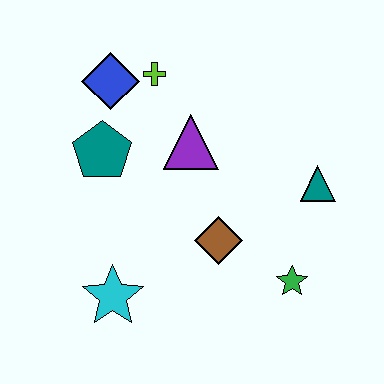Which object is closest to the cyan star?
The brown diamond is closest to the cyan star.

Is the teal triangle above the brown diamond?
Yes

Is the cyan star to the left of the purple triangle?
Yes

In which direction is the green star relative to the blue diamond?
The green star is below the blue diamond.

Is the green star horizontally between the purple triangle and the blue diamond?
No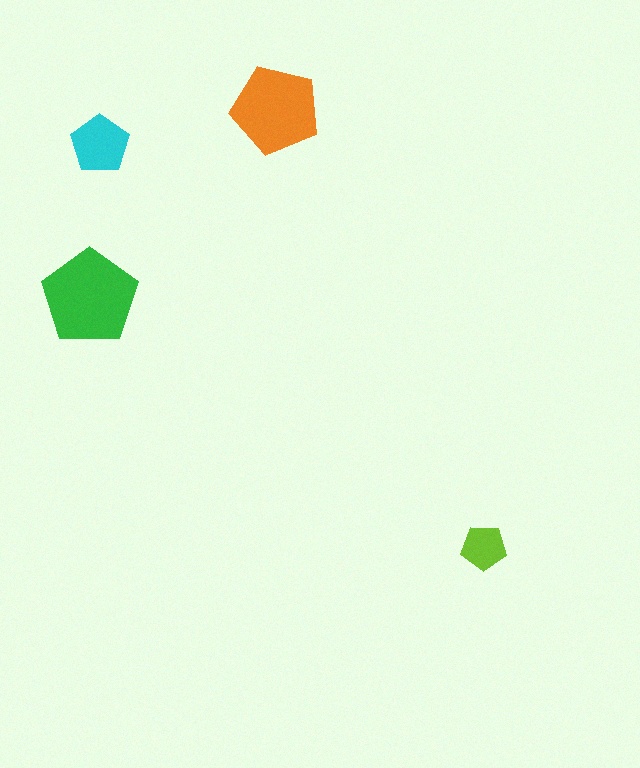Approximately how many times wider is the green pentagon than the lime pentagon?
About 2 times wider.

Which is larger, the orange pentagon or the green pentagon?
The green one.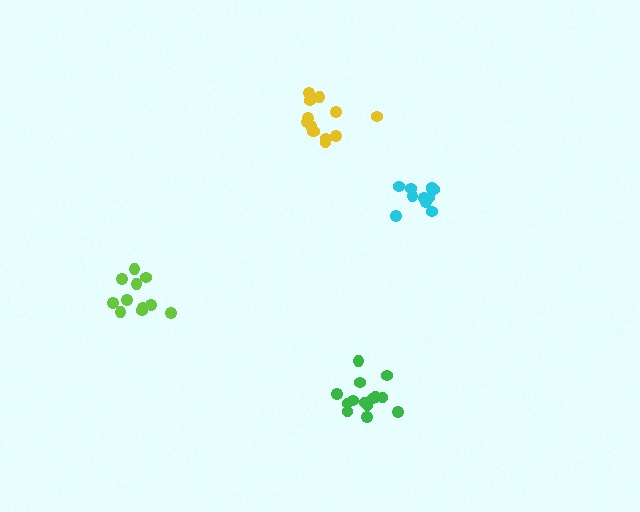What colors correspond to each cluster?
The clusters are colored: lime, cyan, green, yellow.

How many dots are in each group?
Group 1: 11 dots, Group 2: 11 dots, Group 3: 14 dots, Group 4: 13 dots (49 total).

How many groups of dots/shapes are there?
There are 4 groups.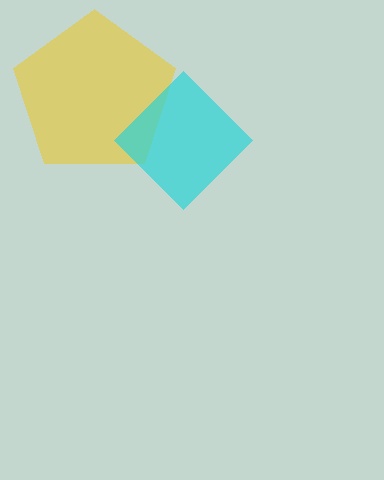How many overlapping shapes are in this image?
There are 2 overlapping shapes in the image.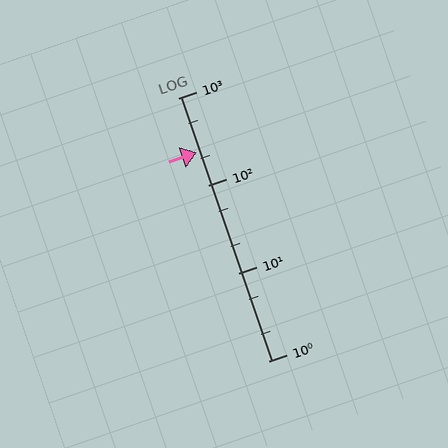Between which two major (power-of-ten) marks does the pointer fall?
The pointer is between 100 and 1000.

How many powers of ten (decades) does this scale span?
The scale spans 3 decades, from 1 to 1000.